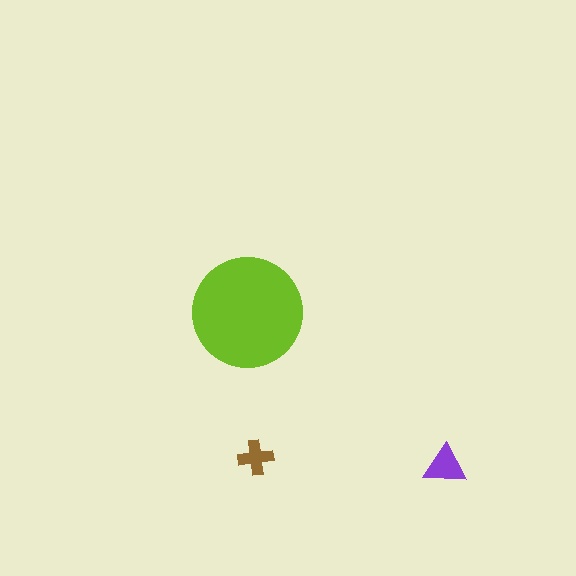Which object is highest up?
The lime circle is topmost.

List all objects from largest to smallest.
The lime circle, the purple triangle, the brown cross.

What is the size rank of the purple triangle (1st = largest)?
2nd.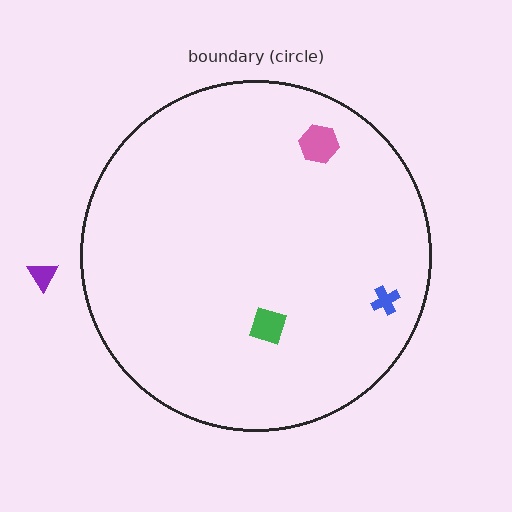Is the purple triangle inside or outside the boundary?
Outside.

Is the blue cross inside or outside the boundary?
Inside.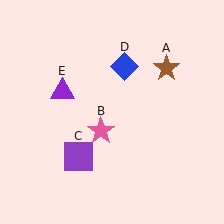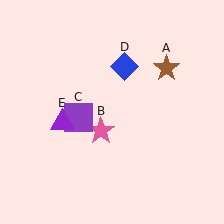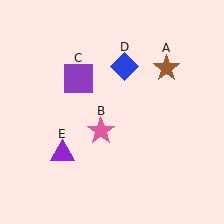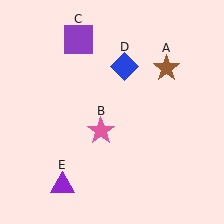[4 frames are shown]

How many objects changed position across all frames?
2 objects changed position: purple square (object C), purple triangle (object E).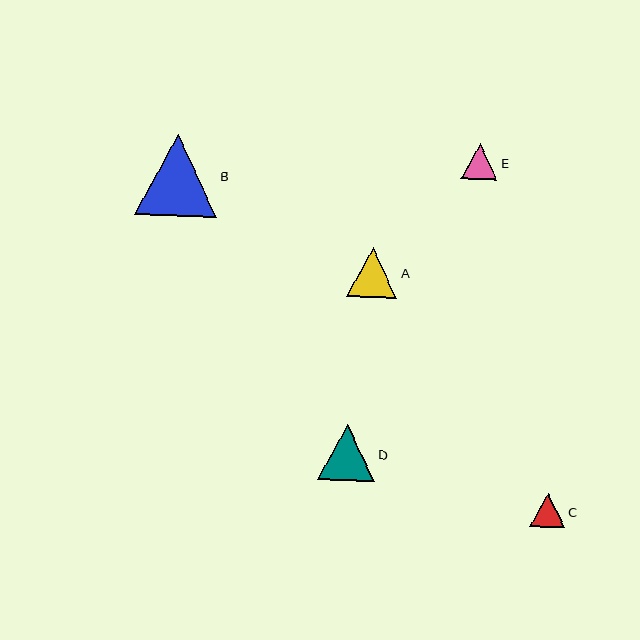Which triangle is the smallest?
Triangle C is the smallest with a size of approximately 35 pixels.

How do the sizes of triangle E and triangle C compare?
Triangle E and triangle C are approximately the same size.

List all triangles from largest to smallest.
From largest to smallest: B, D, A, E, C.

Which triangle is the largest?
Triangle B is the largest with a size of approximately 82 pixels.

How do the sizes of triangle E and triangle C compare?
Triangle E and triangle C are approximately the same size.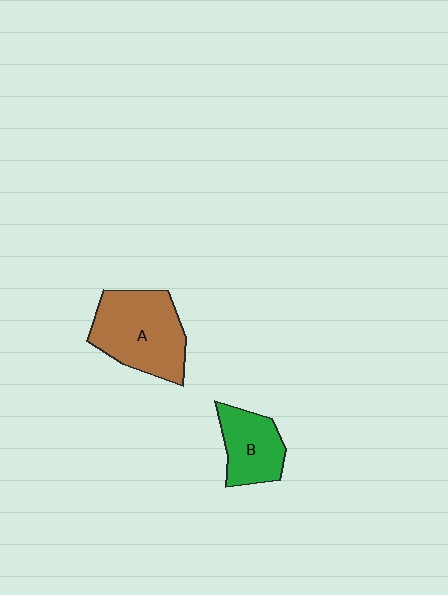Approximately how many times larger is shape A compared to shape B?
Approximately 1.6 times.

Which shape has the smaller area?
Shape B (green).